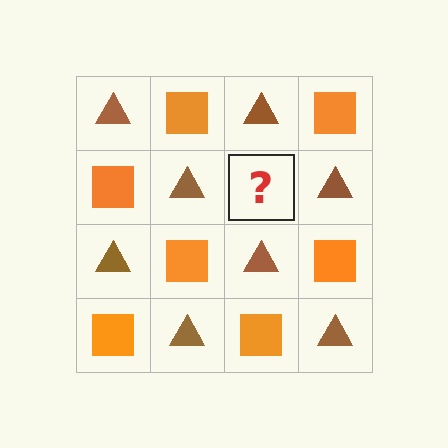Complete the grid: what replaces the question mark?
The question mark should be replaced with an orange square.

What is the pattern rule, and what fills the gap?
The rule is that it alternates brown triangle and orange square in a checkerboard pattern. The gap should be filled with an orange square.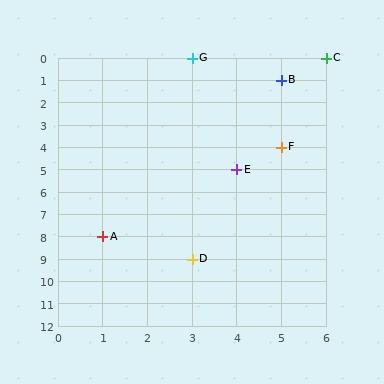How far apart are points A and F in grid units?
Points A and F are 4 columns and 4 rows apart (about 5.7 grid units diagonally).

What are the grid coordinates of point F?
Point F is at grid coordinates (5, 4).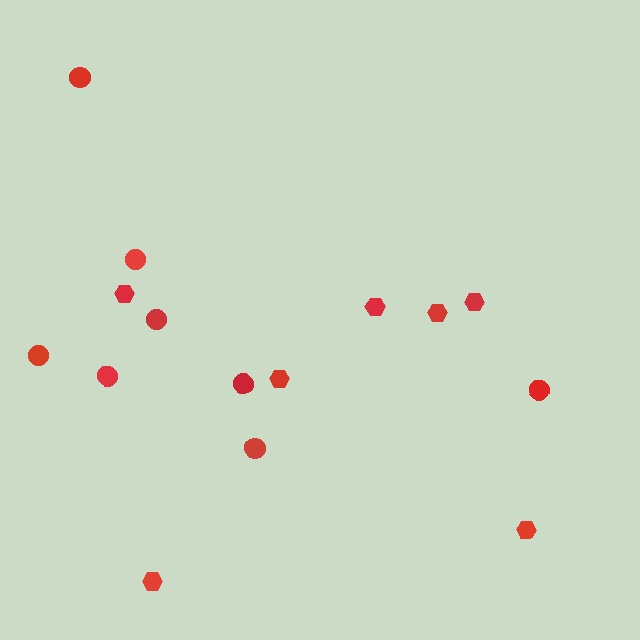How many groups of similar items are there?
There are 2 groups: one group of hexagons (7) and one group of circles (8).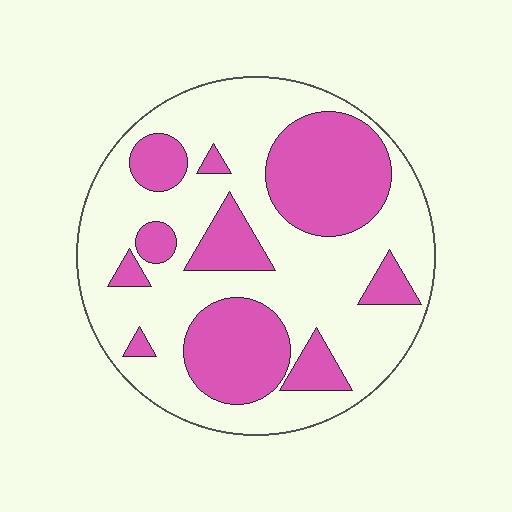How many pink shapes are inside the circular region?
10.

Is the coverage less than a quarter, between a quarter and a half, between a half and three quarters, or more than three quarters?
Between a quarter and a half.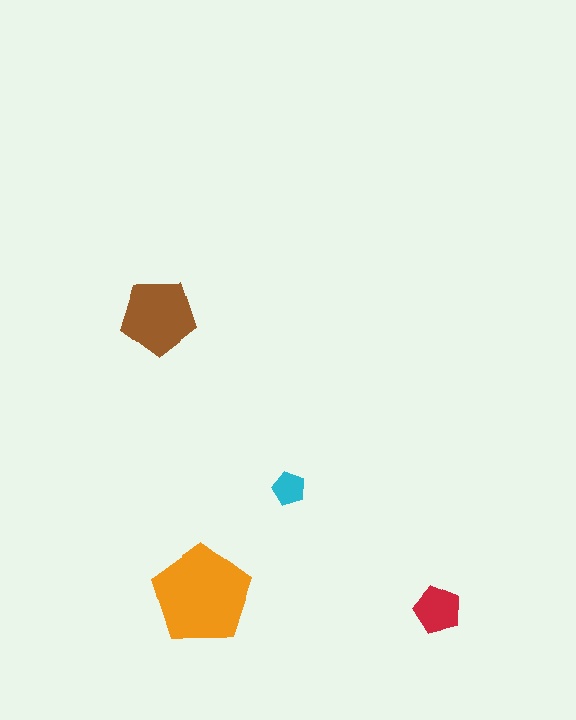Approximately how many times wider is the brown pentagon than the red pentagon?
About 1.5 times wider.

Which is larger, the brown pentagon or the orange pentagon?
The orange one.